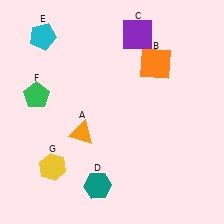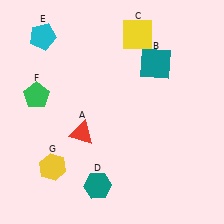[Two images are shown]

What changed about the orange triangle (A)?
In Image 1, A is orange. In Image 2, it changed to red.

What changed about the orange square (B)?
In Image 1, B is orange. In Image 2, it changed to teal.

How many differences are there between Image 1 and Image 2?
There are 3 differences between the two images.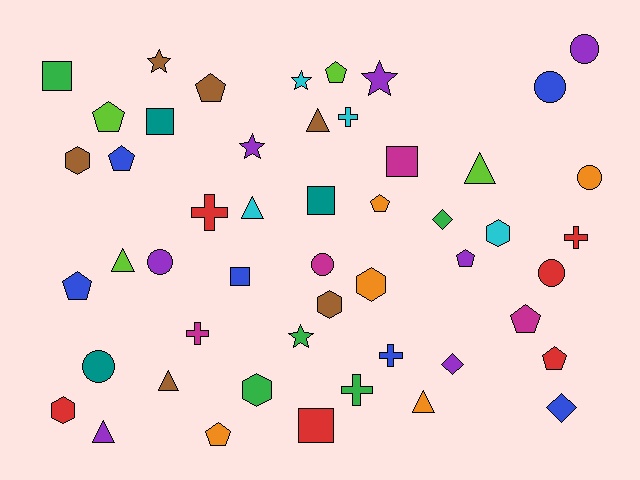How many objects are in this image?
There are 50 objects.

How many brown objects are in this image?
There are 6 brown objects.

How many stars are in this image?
There are 5 stars.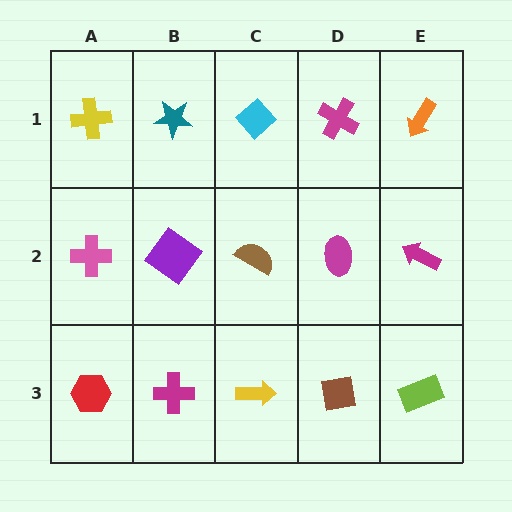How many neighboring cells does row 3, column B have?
3.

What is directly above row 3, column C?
A brown semicircle.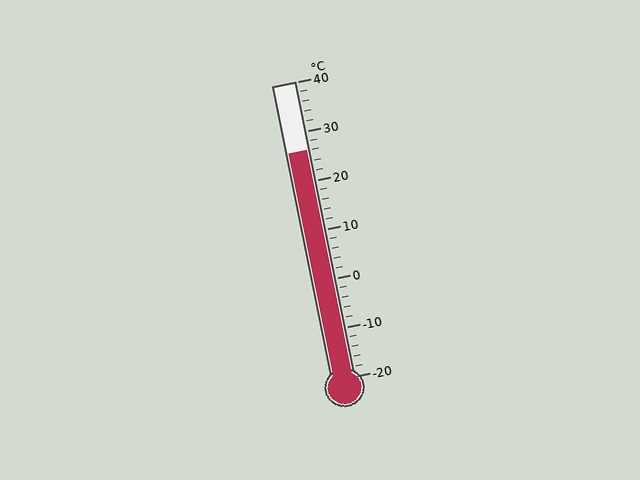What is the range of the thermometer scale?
The thermometer scale ranges from -20°C to 40°C.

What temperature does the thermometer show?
The thermometer shows approximately 26°C.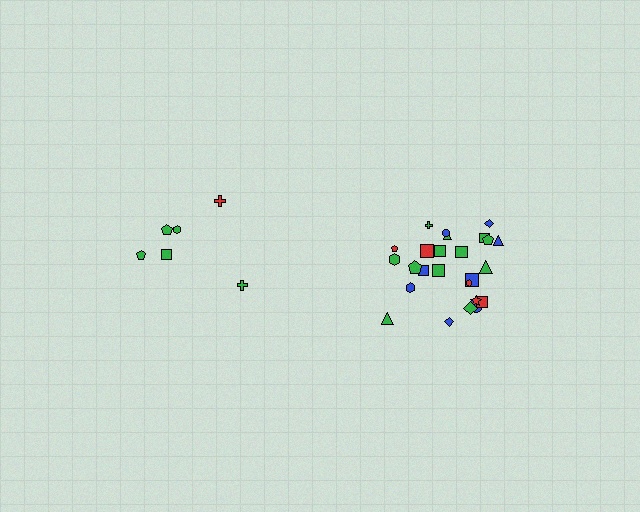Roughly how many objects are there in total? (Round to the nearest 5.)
Roughly 30 objects in total.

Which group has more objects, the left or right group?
The right group.